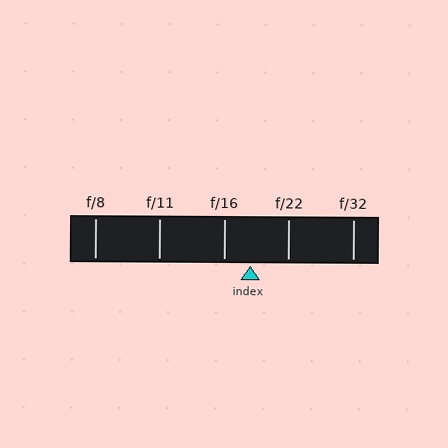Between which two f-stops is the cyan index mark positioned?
The index mark is between f/16 and f/22.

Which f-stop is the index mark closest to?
The index mark is closest to f/16.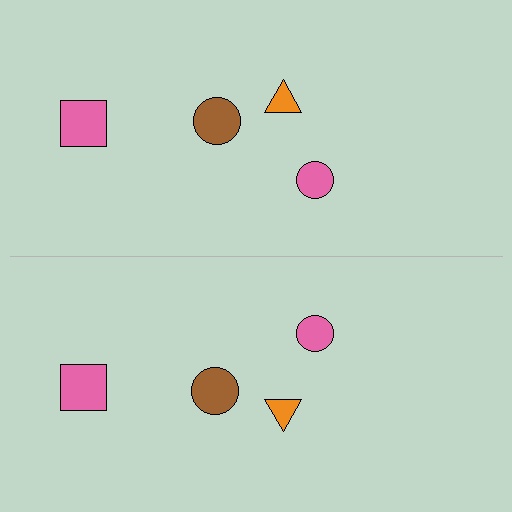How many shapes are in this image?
There are 8 shapes in this image.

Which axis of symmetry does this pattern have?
The pattern has a horizontal axis of symmetry running through the center of the image.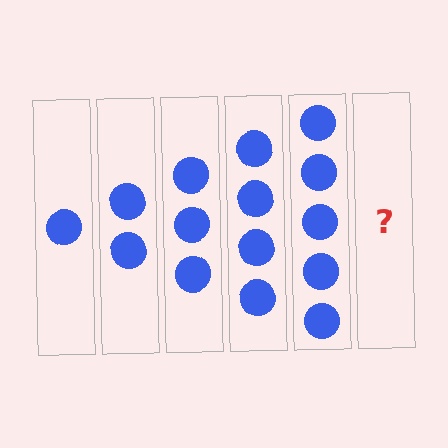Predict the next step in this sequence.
The next step is 6 circles.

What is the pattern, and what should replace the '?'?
The pattern is that each step adds one more circle. The '?' should be 6 circles.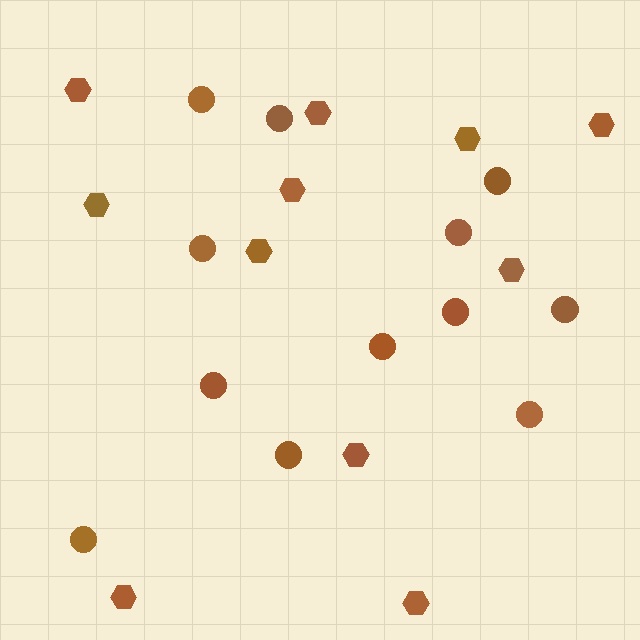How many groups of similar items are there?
There are 2 groups: one group of circles (12) and one group of hexagons (11).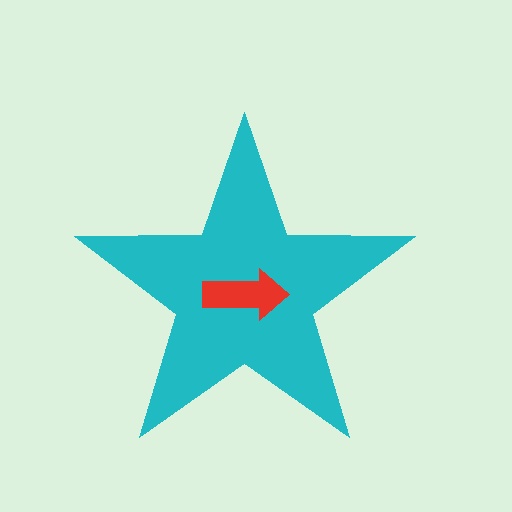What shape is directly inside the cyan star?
The red arrow.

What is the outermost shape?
The cyan star.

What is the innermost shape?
The red arrow.